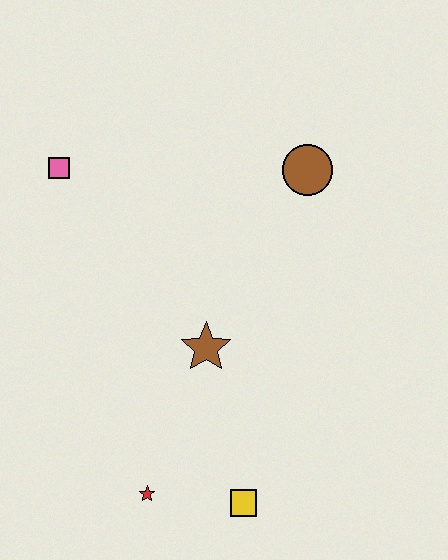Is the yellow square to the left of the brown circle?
Yes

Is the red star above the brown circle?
No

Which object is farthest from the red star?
The brown circle is farthest from the red star.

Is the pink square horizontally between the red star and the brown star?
No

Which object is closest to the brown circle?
The brown star is closest to the brown circle.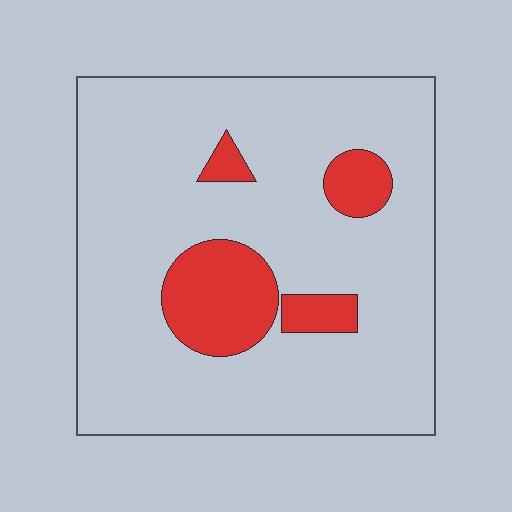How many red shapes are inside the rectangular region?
4.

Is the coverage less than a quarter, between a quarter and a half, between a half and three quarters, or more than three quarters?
Less than a quarter.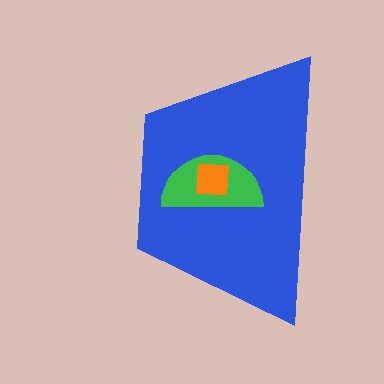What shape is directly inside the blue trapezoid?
The green semicircle.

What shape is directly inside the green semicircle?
The orange square.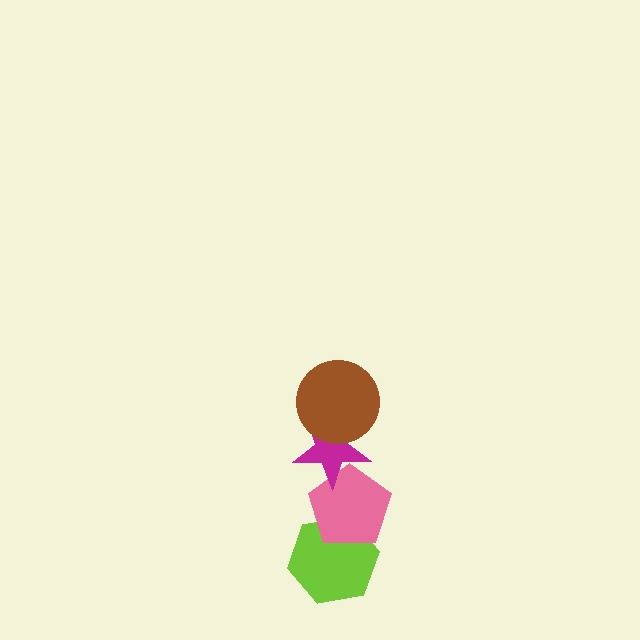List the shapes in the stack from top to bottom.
From top to bottom: the brown circle, the magenta star, the pink pentagon, the lime hexagon.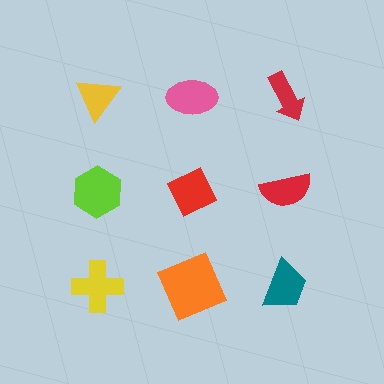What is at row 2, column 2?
A red diamond.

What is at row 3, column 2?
An orange square.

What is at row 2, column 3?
A red semicircle.